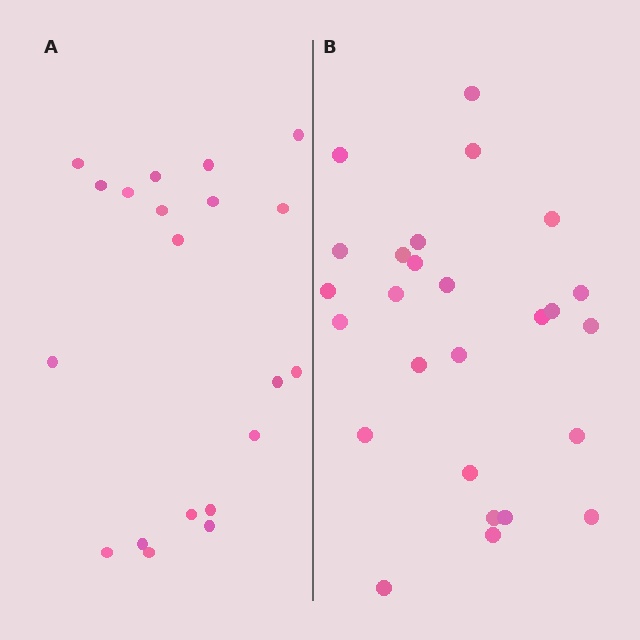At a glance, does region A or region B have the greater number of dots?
Region B (the right region) has more dots.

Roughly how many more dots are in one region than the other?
Region B has about 6 more dots than region A.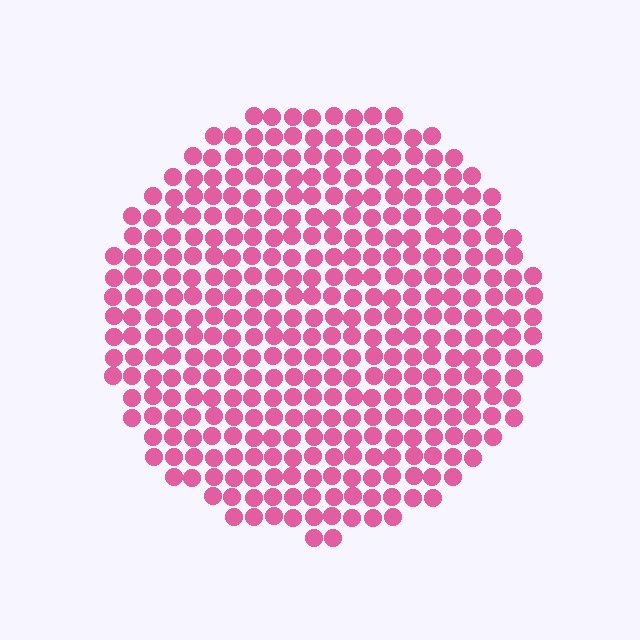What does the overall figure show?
The overall figure shows a circle.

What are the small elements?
The small elements are circles.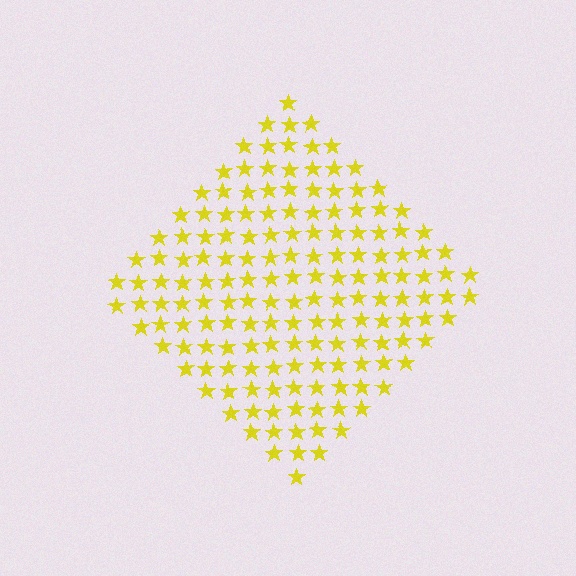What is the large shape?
The large shape is a diamond.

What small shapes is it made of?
It is made of small stars.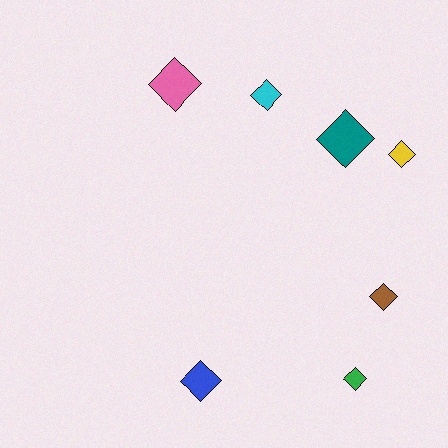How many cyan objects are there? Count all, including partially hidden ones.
There is 1 cyan object.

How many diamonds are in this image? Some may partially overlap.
There are 7 diamonds.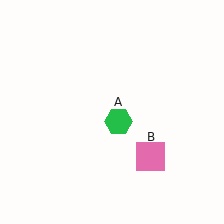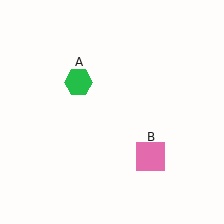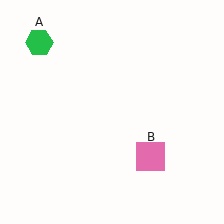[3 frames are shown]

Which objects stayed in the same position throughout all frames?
Pink square (object B) remained stationary.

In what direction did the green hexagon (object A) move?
The green hexagon (object A) moved up and to the left.